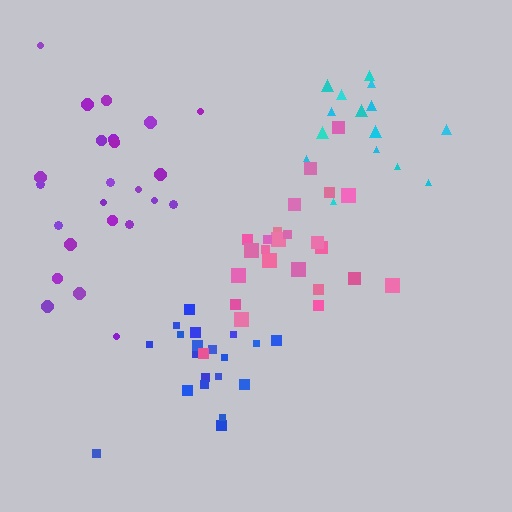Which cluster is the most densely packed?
Blue.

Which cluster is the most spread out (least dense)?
Purple.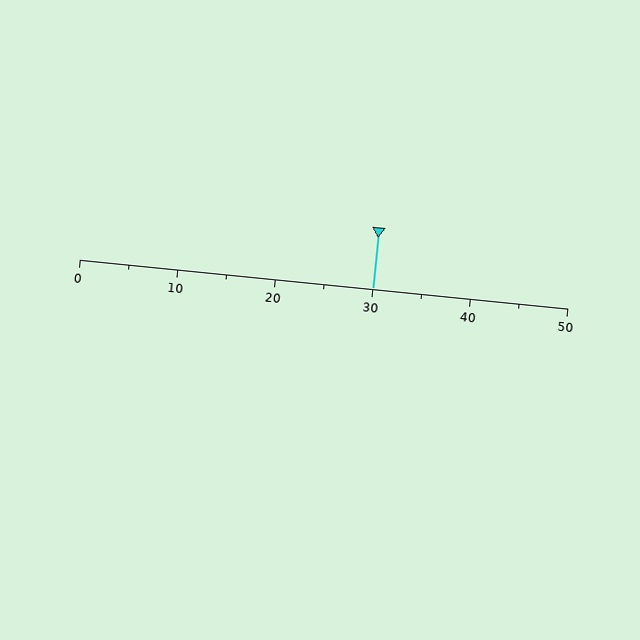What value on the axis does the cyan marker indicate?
The marker indicates approximately 30.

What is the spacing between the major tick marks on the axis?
The major ticks are spaced 10 apart.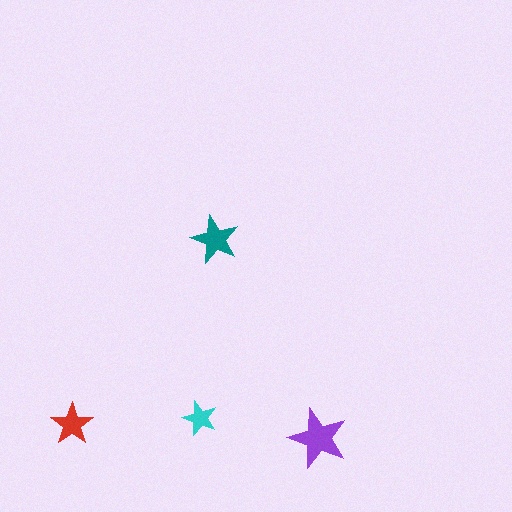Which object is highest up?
The teal star is topmost.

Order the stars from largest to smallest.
the purple one, the teal one, the red one, the cyan one.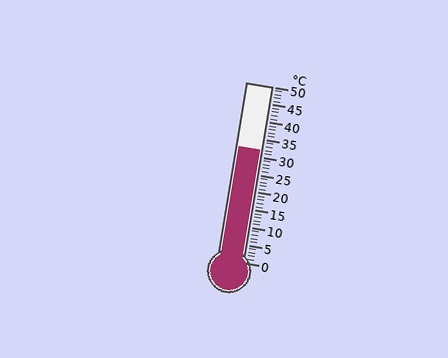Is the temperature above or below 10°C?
The temperature is above 10°C.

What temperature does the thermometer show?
The thermometer shows approximately 32°C.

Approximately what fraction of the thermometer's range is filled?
The thermometer is filled to approximately 65% of its range.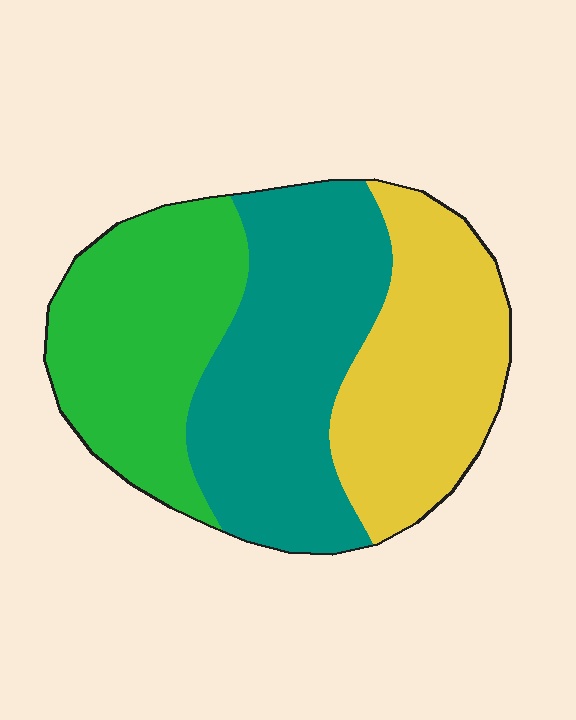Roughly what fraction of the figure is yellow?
Yellow takes up between a sixth and a third of the figure.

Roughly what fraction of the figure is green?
Green covers 31% of the figure.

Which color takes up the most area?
Teal, at roughly 40%.